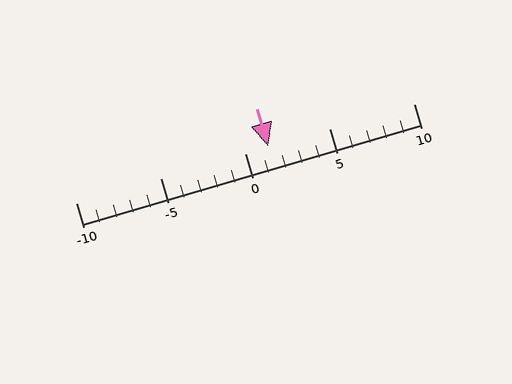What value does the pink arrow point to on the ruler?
The pink arrow points to approximately 1.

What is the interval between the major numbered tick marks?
The major tick marks are spaced 5 units apart.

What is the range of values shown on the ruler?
The ruler shows values from -10 to 10.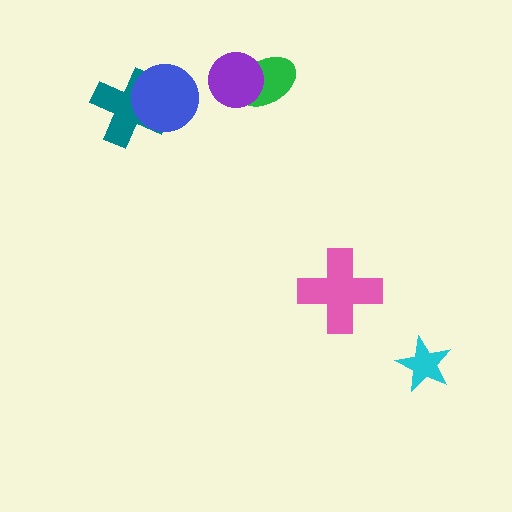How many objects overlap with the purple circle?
1 object overlaps with the purple circle.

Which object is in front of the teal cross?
The blue circle is in front of the teal cross.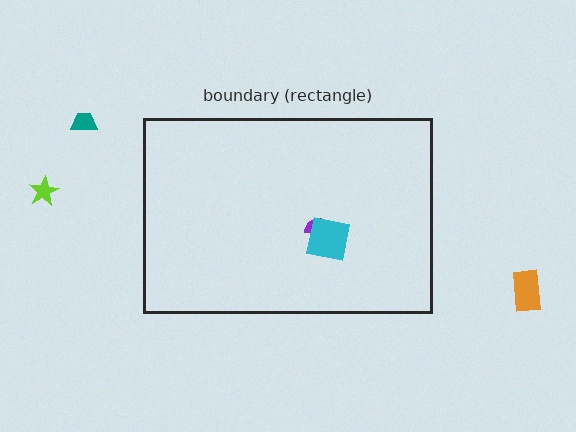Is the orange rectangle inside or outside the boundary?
Outside.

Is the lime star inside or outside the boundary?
Outside.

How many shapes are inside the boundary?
2 inside, 3 outside.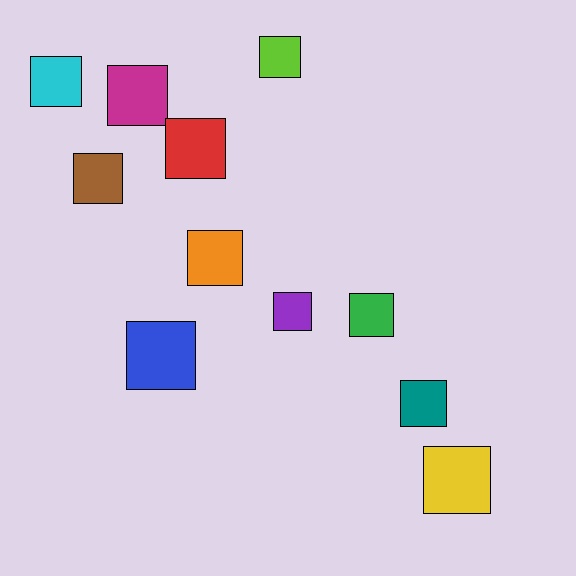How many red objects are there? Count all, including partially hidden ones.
There is 1 red object.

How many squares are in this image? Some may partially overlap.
There are 11 squares.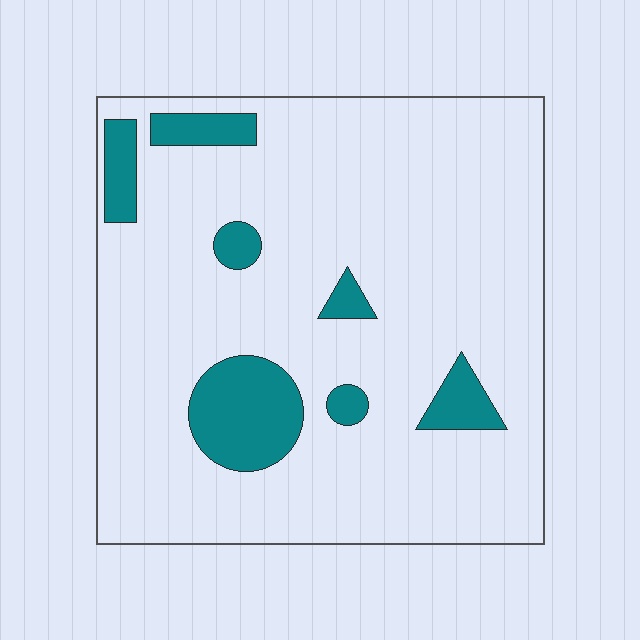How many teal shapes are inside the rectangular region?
7.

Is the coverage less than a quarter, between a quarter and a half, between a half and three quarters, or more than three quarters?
Less than a quarter.